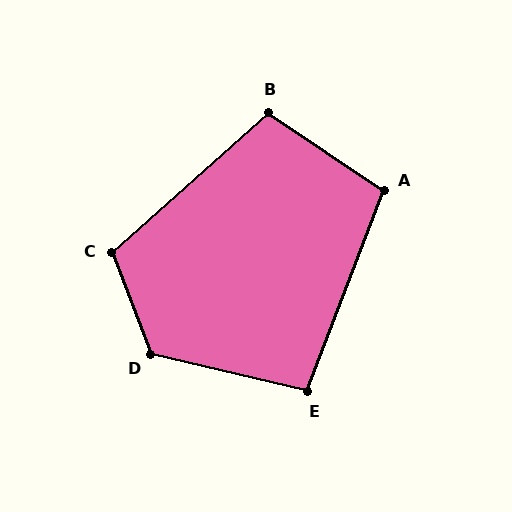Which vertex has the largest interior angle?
D, at approximately 124 degrees.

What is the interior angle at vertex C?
Approximately 111 degrees (obtuse).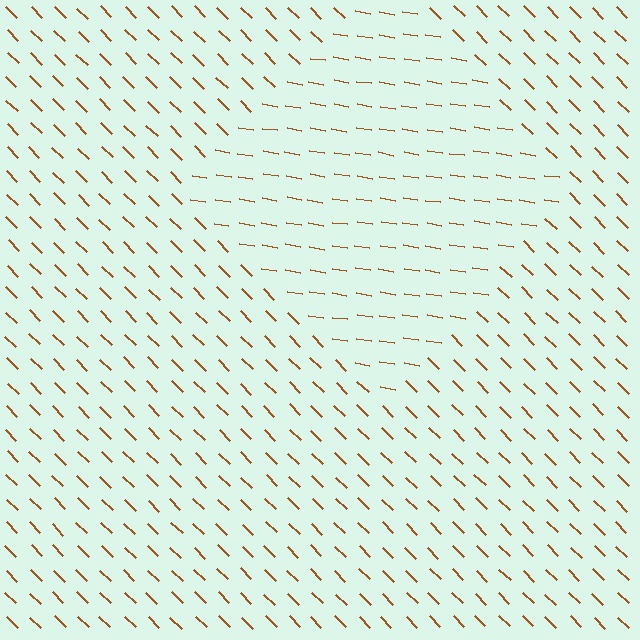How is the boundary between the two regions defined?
The boundary is defined purely by a change in line orientation (approximately 36 degrees difference). All lines are the same color and thickness.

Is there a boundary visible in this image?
Yes, there is a texture boundary formed by a change in line orientation.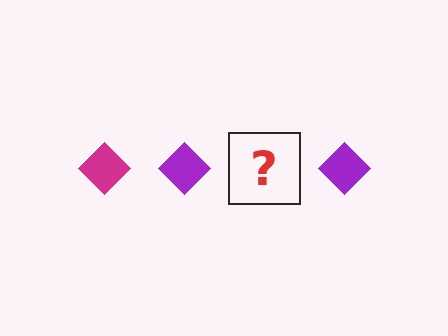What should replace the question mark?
The question mark should be replaced with a magenta diamond.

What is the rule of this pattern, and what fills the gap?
The rule is that the pattern cycles through magenta, purple diamonds. The gap should be filled with a magenta diamond.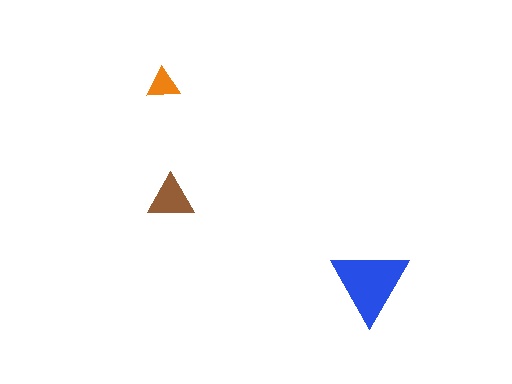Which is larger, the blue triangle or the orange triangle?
The blue one.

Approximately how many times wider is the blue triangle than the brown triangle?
About 1.5 times wider.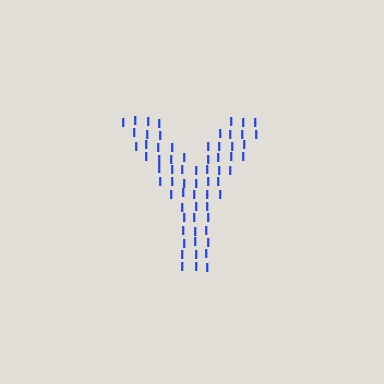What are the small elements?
The small elements are letter I's.